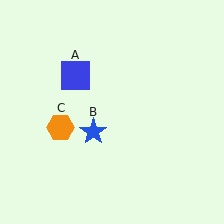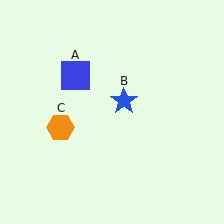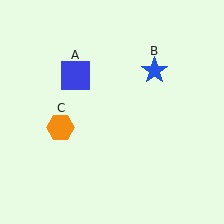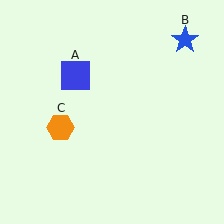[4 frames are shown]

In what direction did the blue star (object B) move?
The blue star (object B) moved up and to the right.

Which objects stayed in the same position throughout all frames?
Blue square (object A) and orange hexagon (object C) remained stationary.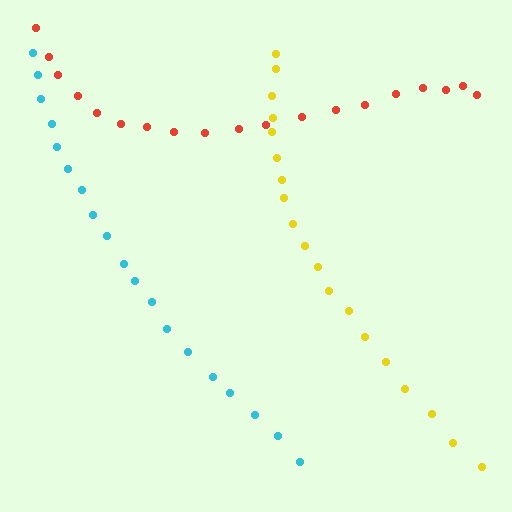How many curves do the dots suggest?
There are 3 distinct paths.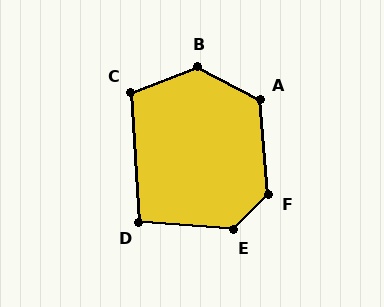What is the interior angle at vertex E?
Approximately 130 degrees (obtuse).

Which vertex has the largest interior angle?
B, at approximately 131 degrees.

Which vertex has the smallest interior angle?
D, at approximately 98 degrees.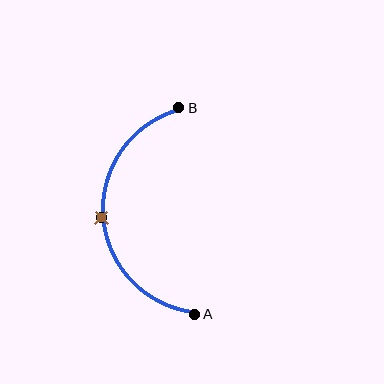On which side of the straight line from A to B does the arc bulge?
The arc bulges to the left of the straight line connecting A and B.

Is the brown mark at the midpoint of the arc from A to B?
Yes. The brown mark lies on the arc at equal arc-length from both A and B — it is the arc midpoint.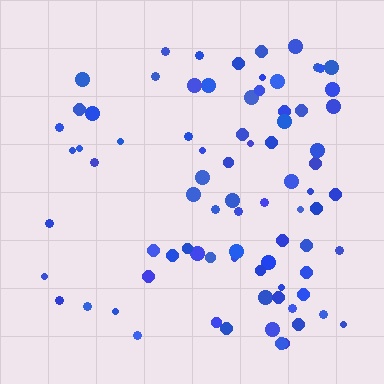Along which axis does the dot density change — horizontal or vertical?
Horizontal.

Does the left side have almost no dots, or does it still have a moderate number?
Still a moderate number, just noticeably fewer than the right.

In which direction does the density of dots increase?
From left to right, with the right side densest.